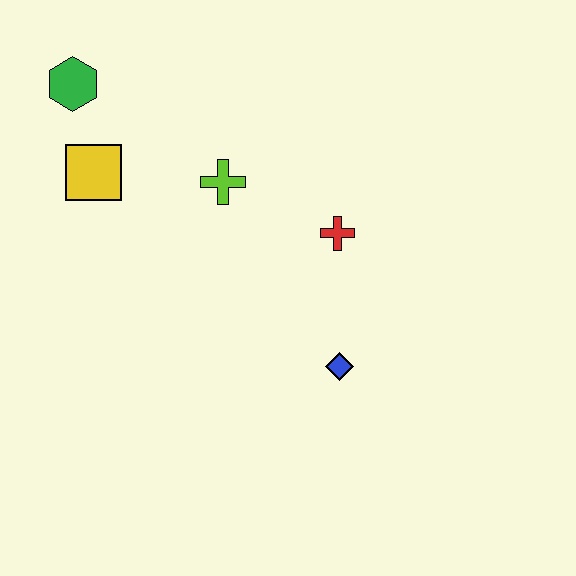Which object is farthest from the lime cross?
The blue diamond is farthest from the lime cross.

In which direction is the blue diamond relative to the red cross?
The blue diamond is below the red cross.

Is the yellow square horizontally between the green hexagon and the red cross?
Yes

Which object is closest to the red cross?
The lime cross is closest to the red cross.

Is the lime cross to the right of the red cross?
No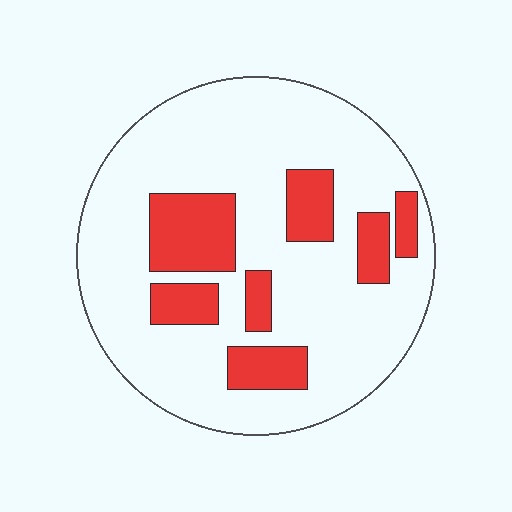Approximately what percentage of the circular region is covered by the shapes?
Approximately 20%.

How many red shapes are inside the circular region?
7.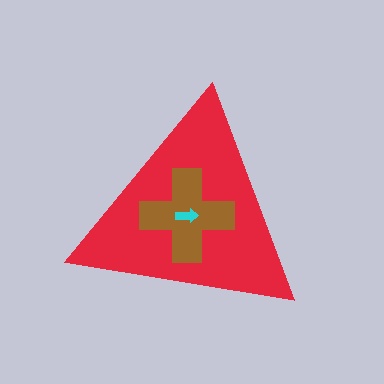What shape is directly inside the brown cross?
The cyan arrow.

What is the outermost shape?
The red triangle.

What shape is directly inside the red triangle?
The brown cross.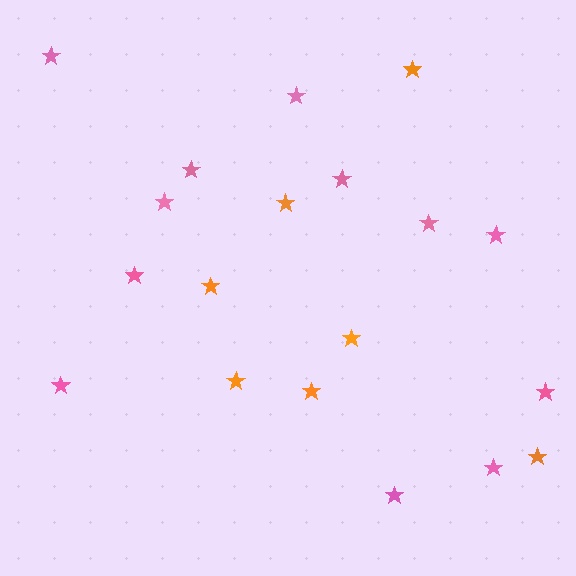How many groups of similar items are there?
There are 2 groups: one group of pink stars (12) and one group of orange stars (7).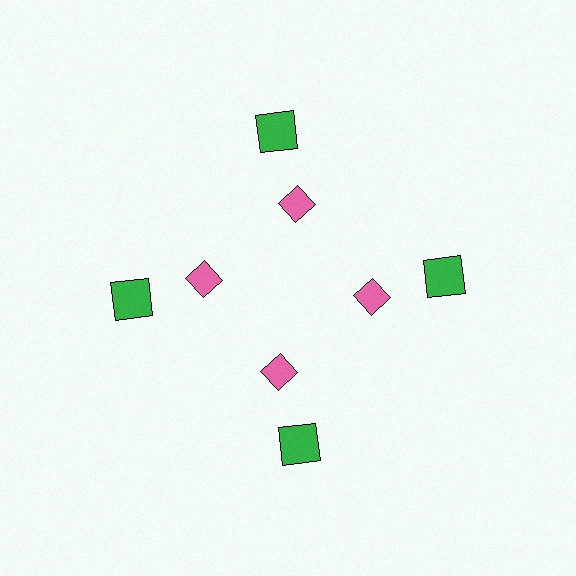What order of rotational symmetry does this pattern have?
This pattern has 4-fold rotational symmetry.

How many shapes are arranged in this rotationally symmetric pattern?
There are 8 shapes, arranged in 4 groups of 2.